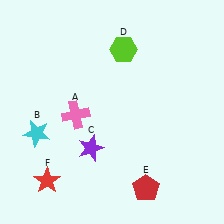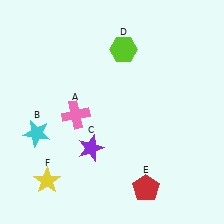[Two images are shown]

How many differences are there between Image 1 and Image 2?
There is 1 difference between the two images.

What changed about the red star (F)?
In Image 1, F is red. In Image 2, it changed to yellow.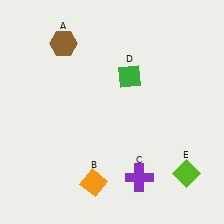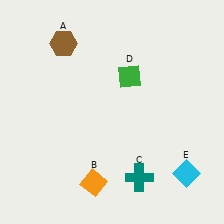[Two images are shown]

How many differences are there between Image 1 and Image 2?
There are 2 differences between the two images.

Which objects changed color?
C changed from purple to teal. E changed from lime to cyan.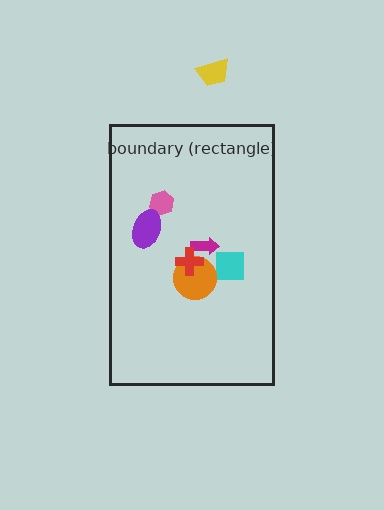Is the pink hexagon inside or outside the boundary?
Inside.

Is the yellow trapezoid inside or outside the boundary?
Outside.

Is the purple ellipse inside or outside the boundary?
Inside.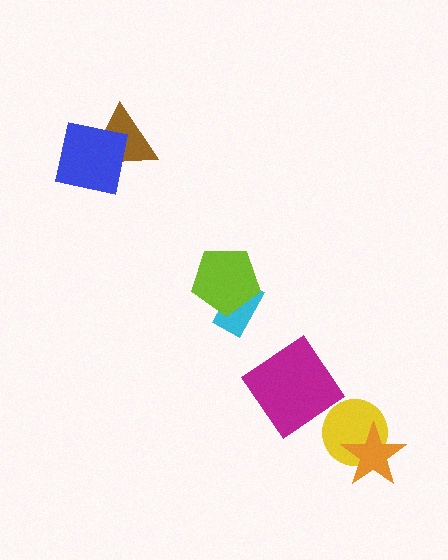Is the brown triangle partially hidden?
Yes, it is partially covered by another shape.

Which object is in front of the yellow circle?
The orange star is in front of the yellow circle.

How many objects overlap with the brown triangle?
1 object overlaps with the brown triangle.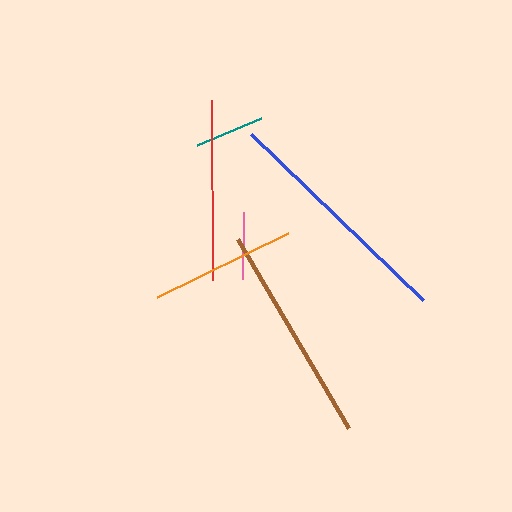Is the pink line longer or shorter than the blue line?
The blue line is longer than the pink line.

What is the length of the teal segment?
The teal segment is approximately 69 pixels long.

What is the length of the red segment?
The red segment is approximately 180 pixels long.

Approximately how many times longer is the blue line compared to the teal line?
The blue line is approximately 3.5 times the length of the teal line.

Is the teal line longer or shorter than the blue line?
The blue line is longer than the teal line.